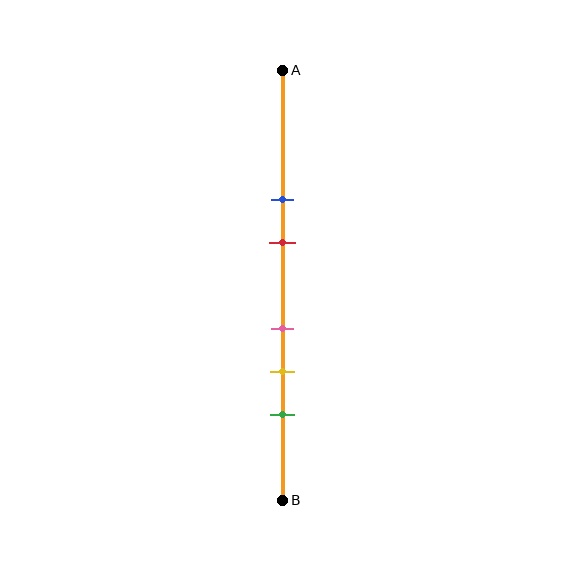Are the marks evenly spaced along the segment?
No, the marks are not evenly spaced.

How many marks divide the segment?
There are 5 marks dividing the segment.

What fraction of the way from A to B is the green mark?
The green mark is approximately 80% (0.8) of the way from A to B.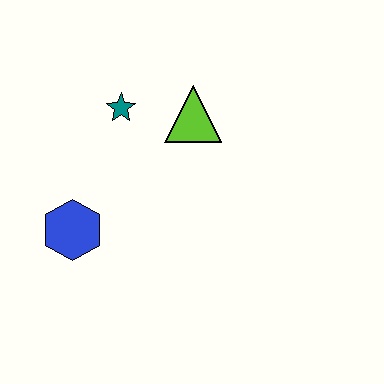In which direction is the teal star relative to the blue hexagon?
The teal star is above the blue hexagon.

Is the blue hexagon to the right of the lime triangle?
No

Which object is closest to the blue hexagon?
The teal star is closest to the blue hexagon.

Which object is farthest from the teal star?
The blue hexagon is farthest from the teal star.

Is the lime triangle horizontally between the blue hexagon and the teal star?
No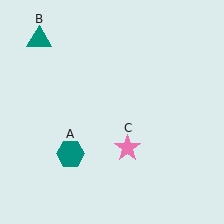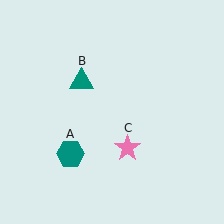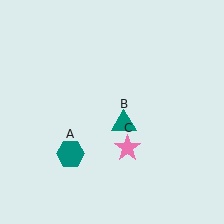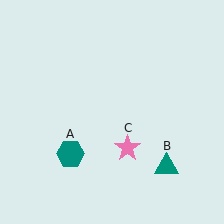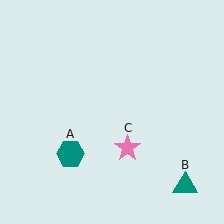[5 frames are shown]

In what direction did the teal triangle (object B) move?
The teal triangle (object B) moved down and to the right.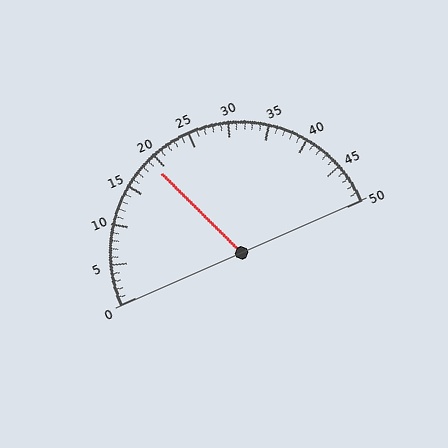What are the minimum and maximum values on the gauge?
The gauge ranges from 0 to 50.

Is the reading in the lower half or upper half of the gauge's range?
The reading is in the lower half of the range (0 to 50).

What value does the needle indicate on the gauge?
The needle indicates approximately 19.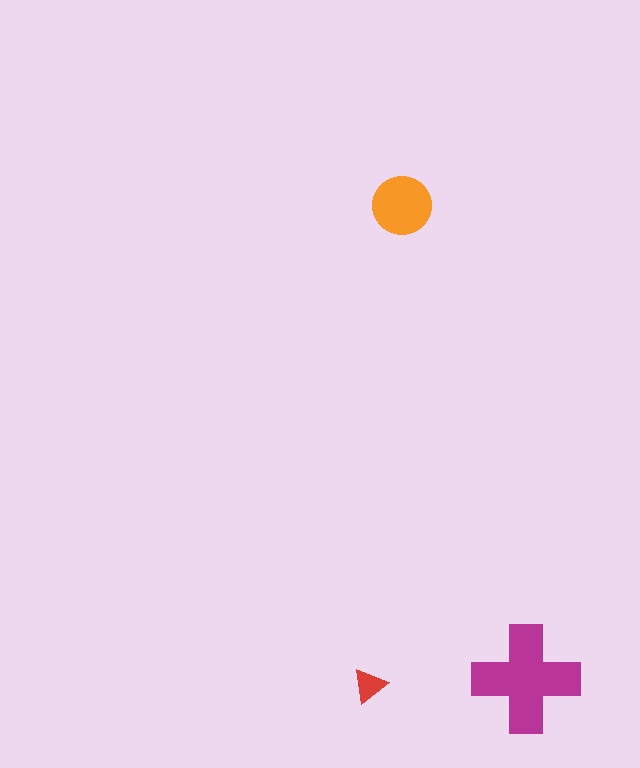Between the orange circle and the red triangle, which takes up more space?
The orange circle.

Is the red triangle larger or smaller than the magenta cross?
Smaller.